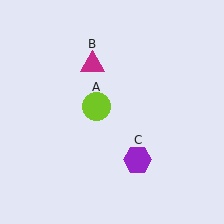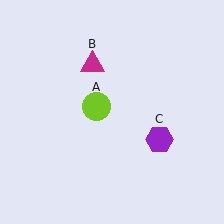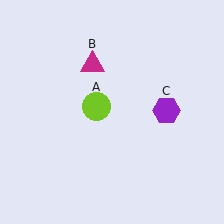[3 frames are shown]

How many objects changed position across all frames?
1 object changed position: purple hexagon (object C).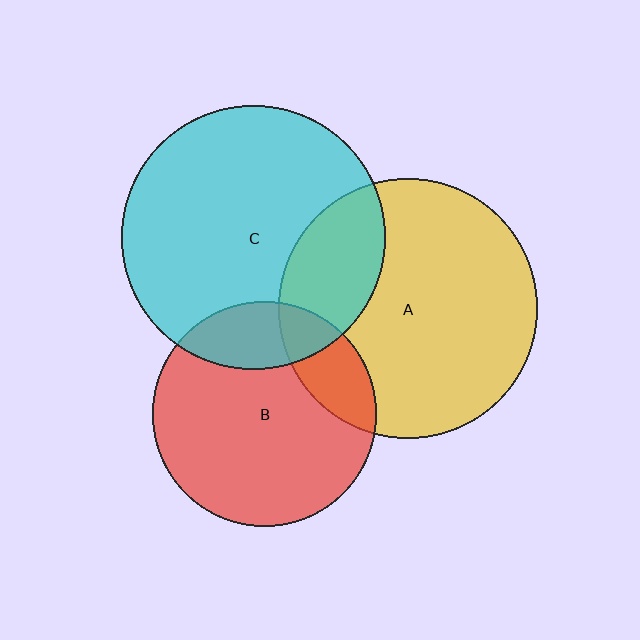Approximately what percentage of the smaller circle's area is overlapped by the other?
Approximately 20%.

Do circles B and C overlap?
Yes.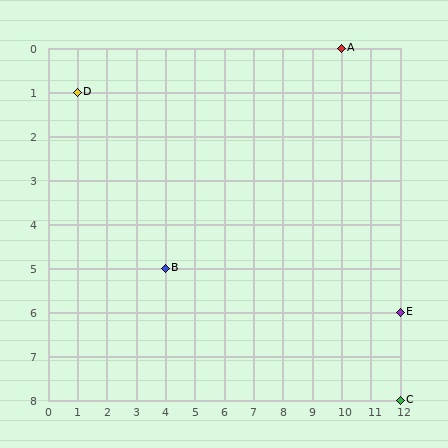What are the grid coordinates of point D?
Point D is at grid coordinates (1, 1).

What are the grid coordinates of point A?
Point A is at grid coordinates (10, 0).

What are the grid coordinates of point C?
Point C is at grid coordinates (12, 8).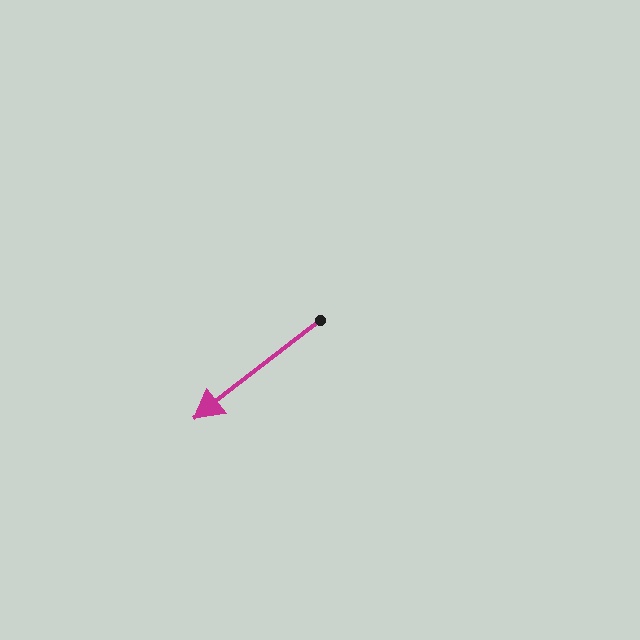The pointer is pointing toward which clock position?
Roughly 8 o'clock.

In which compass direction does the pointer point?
Southwest.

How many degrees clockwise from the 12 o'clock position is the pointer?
Approximately 232 degrees.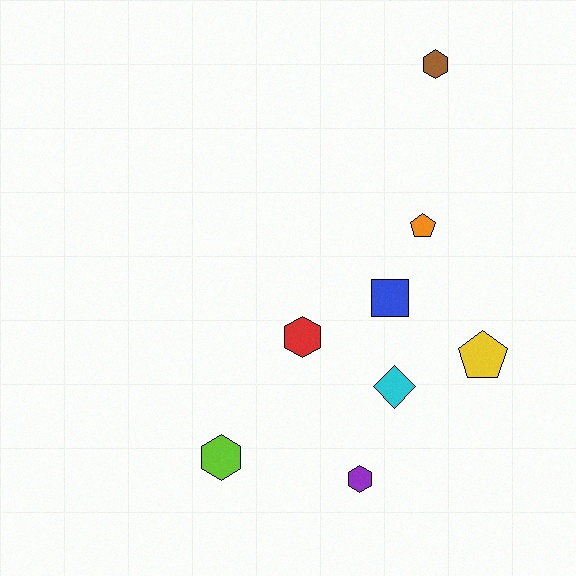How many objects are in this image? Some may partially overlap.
There are 8 objects.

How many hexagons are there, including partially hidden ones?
There are 4 hexagons.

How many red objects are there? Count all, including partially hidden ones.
There is 1 red object.